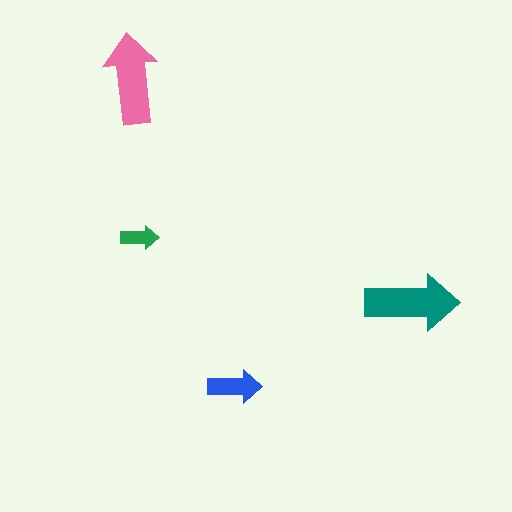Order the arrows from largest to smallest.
the teal one, the pink one, the blue one, the green one.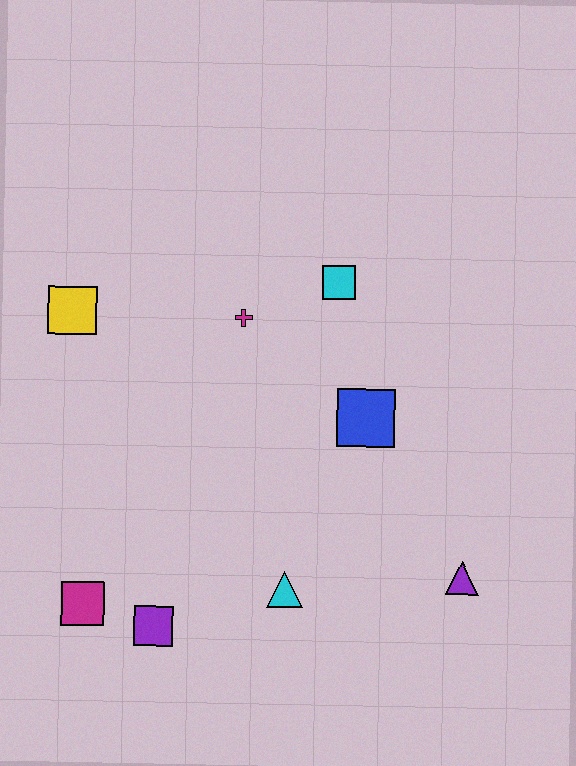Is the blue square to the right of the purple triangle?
No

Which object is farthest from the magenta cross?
The purple triangle is farthest from the magenta cross.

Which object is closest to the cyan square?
The magenta cross is closest to the cyan square.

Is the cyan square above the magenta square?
Yes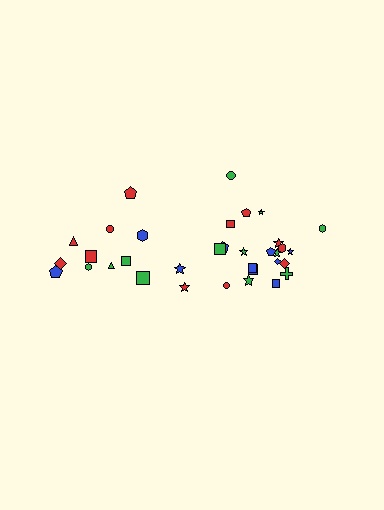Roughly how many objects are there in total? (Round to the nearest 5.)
Roughly 35 objects in total.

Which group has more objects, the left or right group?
The right group.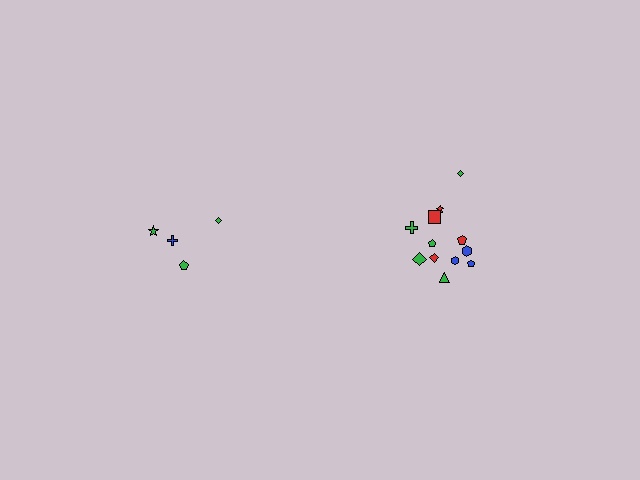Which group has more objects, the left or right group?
The right group.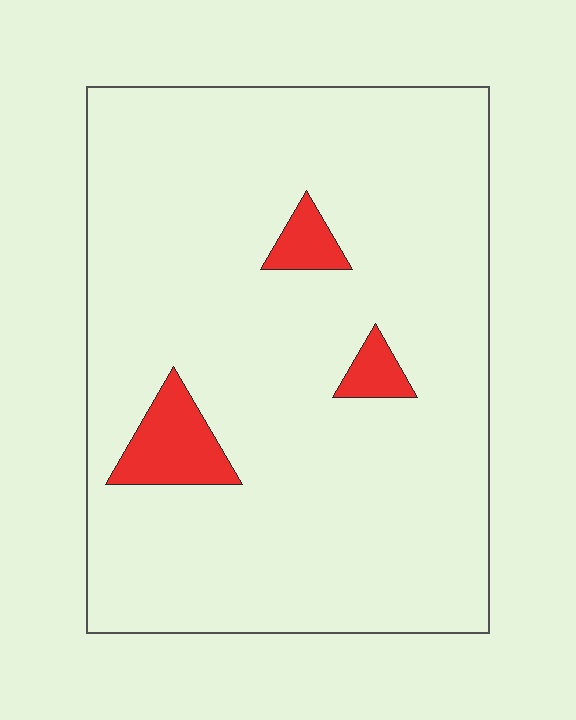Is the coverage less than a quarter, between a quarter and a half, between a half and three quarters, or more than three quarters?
Less than a quarter.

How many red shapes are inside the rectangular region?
3.